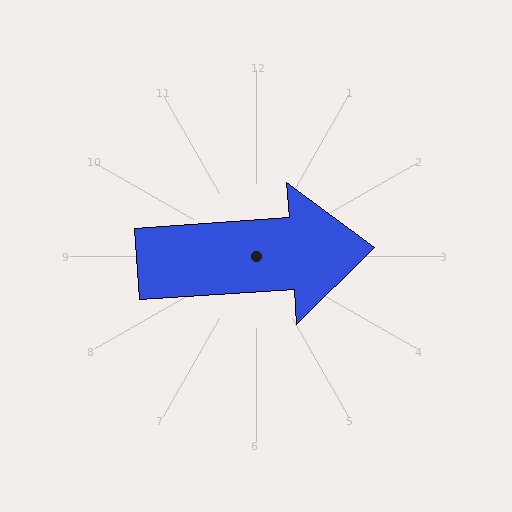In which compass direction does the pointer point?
East.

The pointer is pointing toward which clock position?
Roughly 3 o'clock.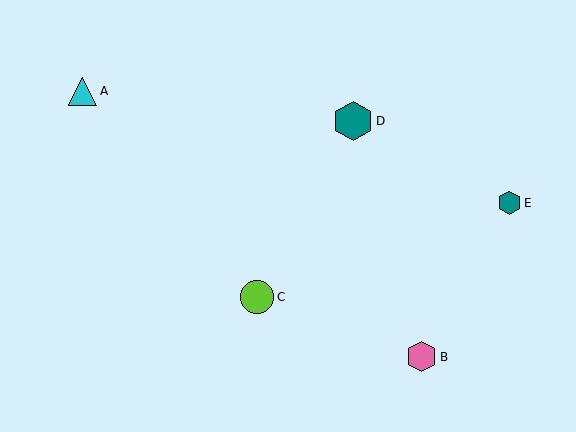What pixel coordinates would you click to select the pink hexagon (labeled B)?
Click at (421, 357) to select the pink hexagon B.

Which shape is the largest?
The teal hexagon (labeled D) is the largest.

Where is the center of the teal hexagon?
The center of the teal hexagon is at (353, 121).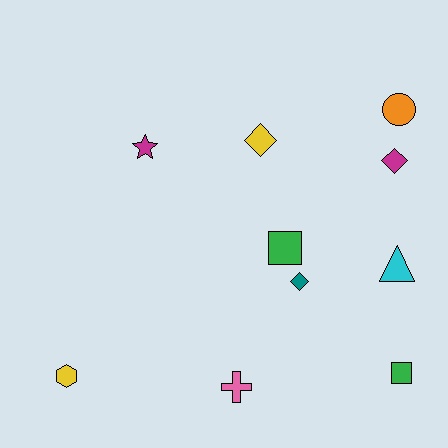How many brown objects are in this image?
There are no brown objects.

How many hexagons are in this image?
There is 1 hexagon.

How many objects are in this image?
There are 10 objects.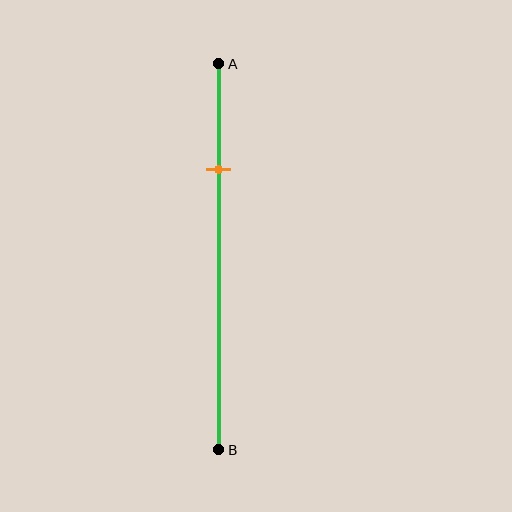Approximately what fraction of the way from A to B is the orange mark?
The orange mark is approximately 25% of the way from A to B.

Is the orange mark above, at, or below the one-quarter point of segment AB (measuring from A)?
The orange mark is approximately at the one-quarter point of segment AB.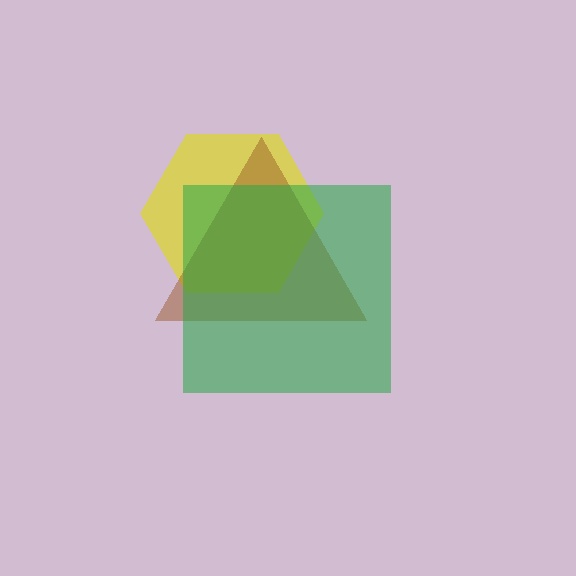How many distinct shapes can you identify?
There are 3 distinct shapes: a yellow hexagon, a brown triangle, a green square.